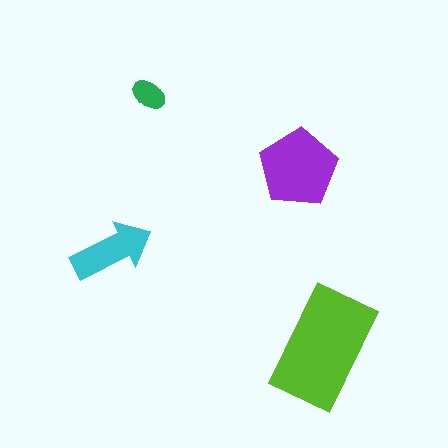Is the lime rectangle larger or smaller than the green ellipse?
Larger.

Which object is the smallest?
The green ellipse.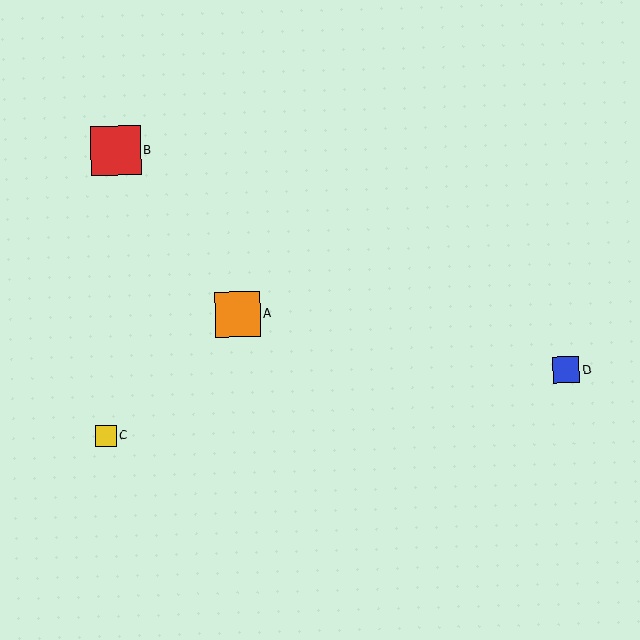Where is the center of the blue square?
The center of the blue square is at (566, 370).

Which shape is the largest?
The red square (labeled B) is the largest.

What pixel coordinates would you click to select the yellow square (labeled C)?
Click at (106, 436) to select the yellow square C.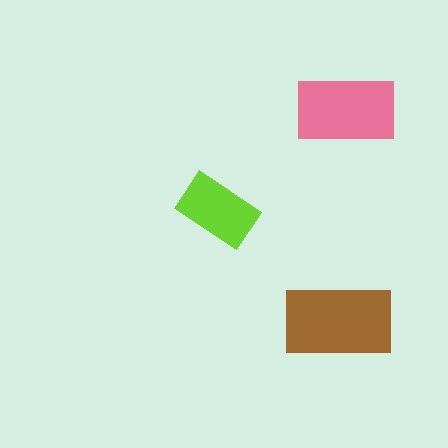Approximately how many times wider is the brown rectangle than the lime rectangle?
About 1.5 times wider.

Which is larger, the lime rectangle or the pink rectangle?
The pink one.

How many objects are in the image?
There are 3 objects in the image.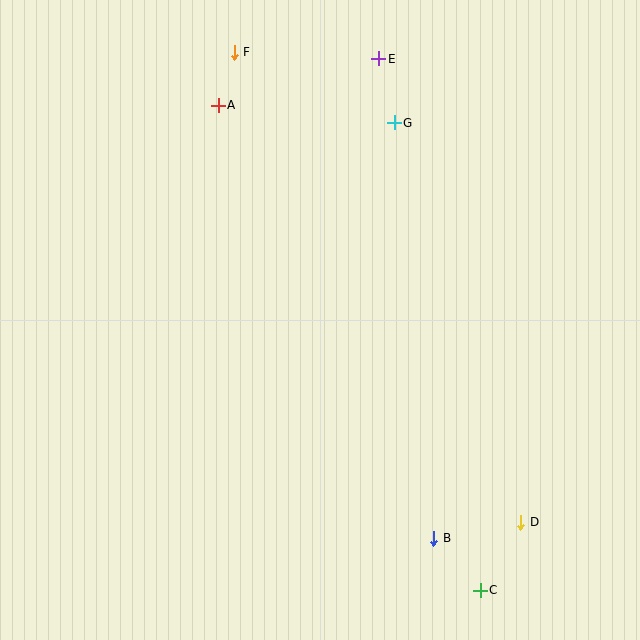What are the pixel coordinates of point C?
Point C is at (480, 591).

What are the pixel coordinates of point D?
Point D is at (521, 522).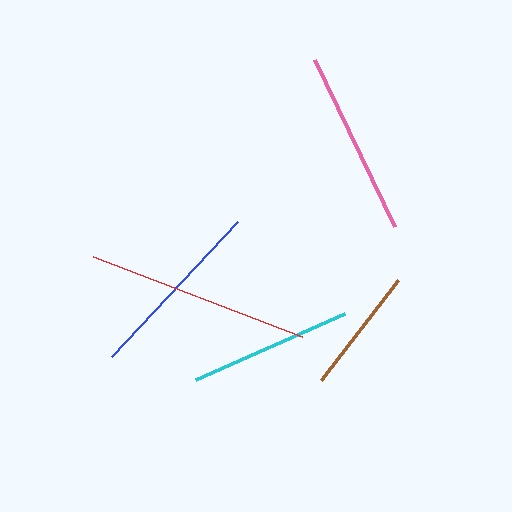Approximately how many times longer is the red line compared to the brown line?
The red line is approximately 1.8 times the length of the brown line.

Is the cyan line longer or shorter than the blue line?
The blue line is longer than the cyan line.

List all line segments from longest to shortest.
From longest to shortest: red, pink, blue, cyan, brown.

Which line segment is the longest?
The red line is the longest at approximately 224 pixels.